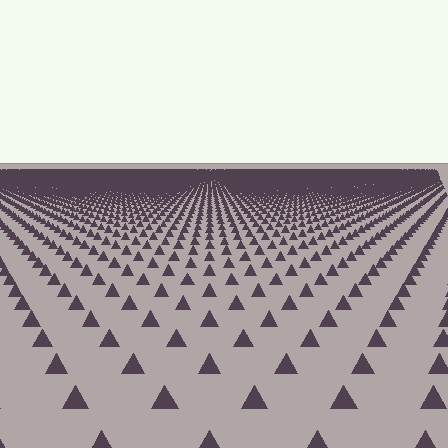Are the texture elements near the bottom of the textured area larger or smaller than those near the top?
Larger. Near the bottom, elements are closer to the viewer and appear at a bigger on-screen size.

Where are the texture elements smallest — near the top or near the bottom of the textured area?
Near the top.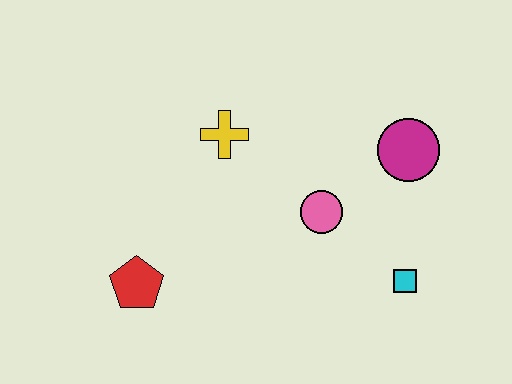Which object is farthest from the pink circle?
The red pentagon is farthest from the pink circle.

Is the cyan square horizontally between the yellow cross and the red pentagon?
No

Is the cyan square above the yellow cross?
No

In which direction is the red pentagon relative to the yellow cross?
The red pentagon is below the yellow cross.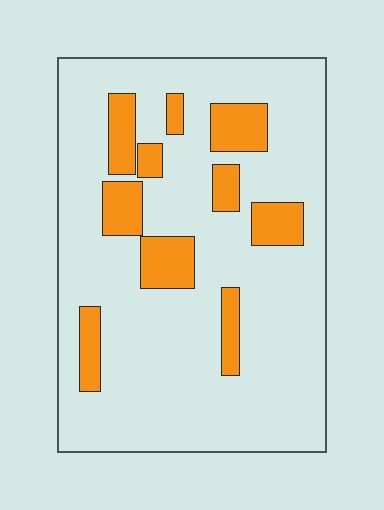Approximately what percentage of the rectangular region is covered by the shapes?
Approximately 20%.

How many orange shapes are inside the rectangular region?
10.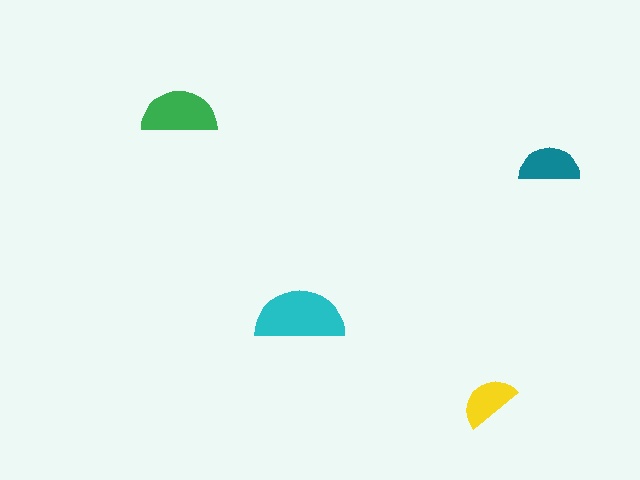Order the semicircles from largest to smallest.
the cyan one, the green one, the teal one, the yellow one.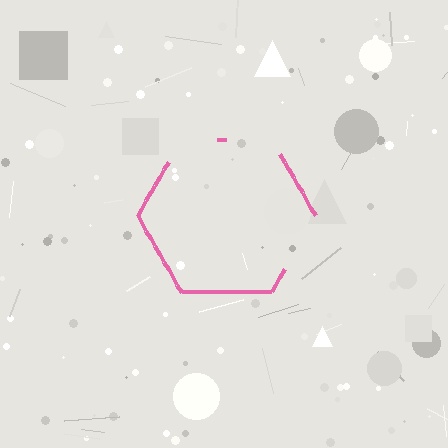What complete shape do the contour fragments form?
The contour fragments form a hexagon.